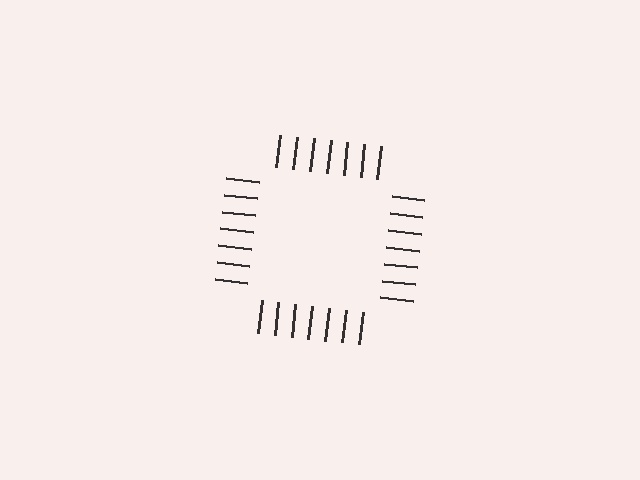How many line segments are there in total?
28 — 7 along each of the 4 edges.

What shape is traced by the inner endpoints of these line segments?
An illusory square — the line segments terminate on its edges but no continuous stroke is drawn.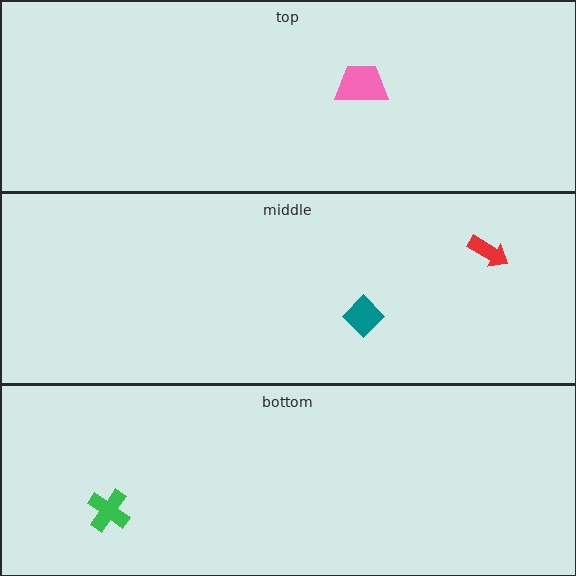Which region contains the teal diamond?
The middle region.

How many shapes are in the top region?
1.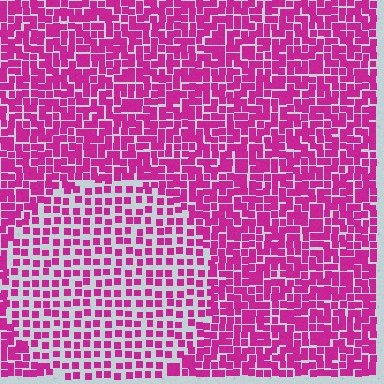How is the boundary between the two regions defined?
The boundary is defined by a change in element density (approximately 1.9x ratio). All elements are the same color, size, and shape.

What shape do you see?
I see a circle.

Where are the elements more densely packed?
The elements are more densely packed outside the circle boundary.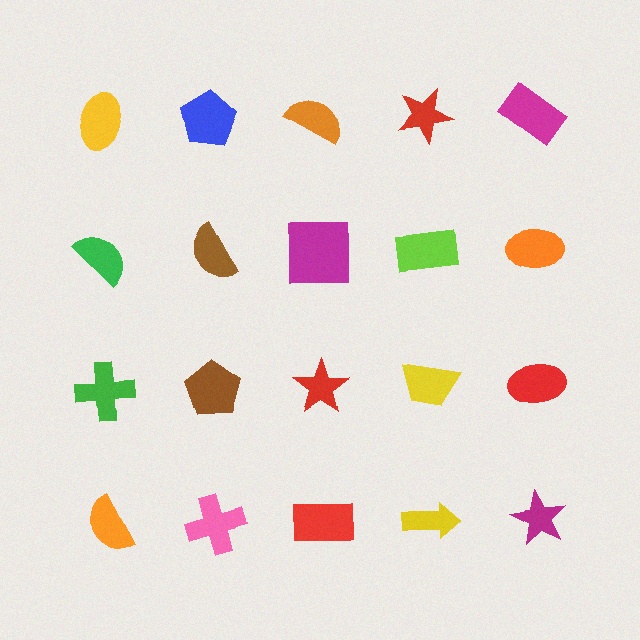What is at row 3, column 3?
A red star.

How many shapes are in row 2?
5 shapes.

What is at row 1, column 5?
A magenta rectangle.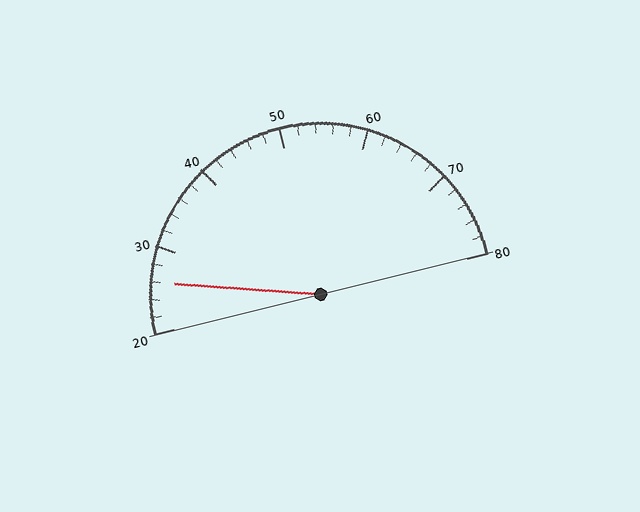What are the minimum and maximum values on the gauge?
The gauge ranges from 20 to 80.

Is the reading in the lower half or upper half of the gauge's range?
The reading is in the lower half of the range (20 to 80).